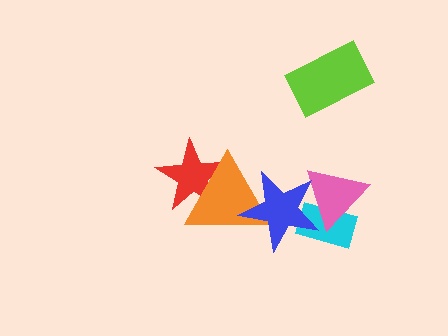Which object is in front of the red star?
The orange triangle is in front of the red star.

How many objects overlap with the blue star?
3 objects overlap with the blue star.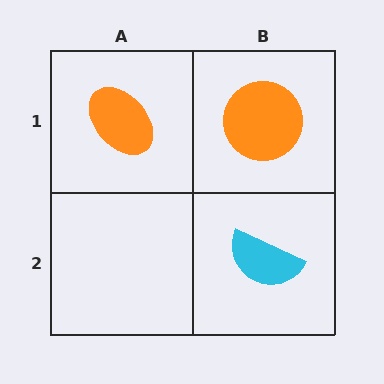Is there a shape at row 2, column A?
No, that cell is empty.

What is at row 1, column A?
An orange ellipse.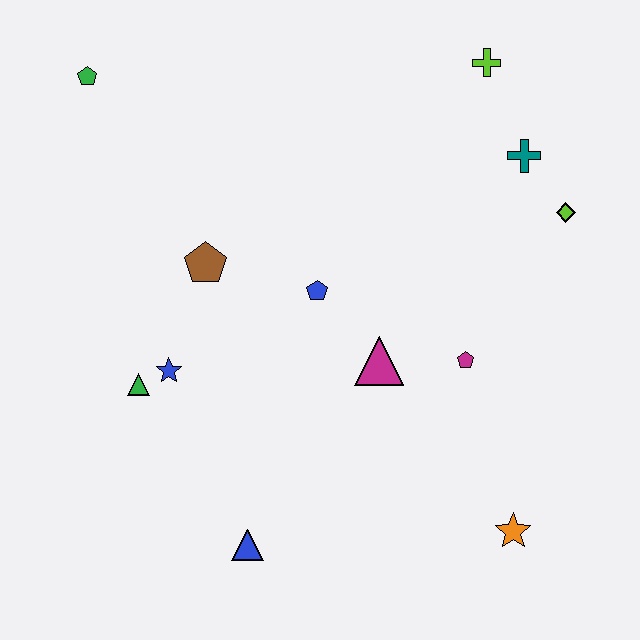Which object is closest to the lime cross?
The teal cross is closest to the lime cross.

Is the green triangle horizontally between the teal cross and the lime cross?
No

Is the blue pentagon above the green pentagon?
No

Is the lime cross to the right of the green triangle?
Yes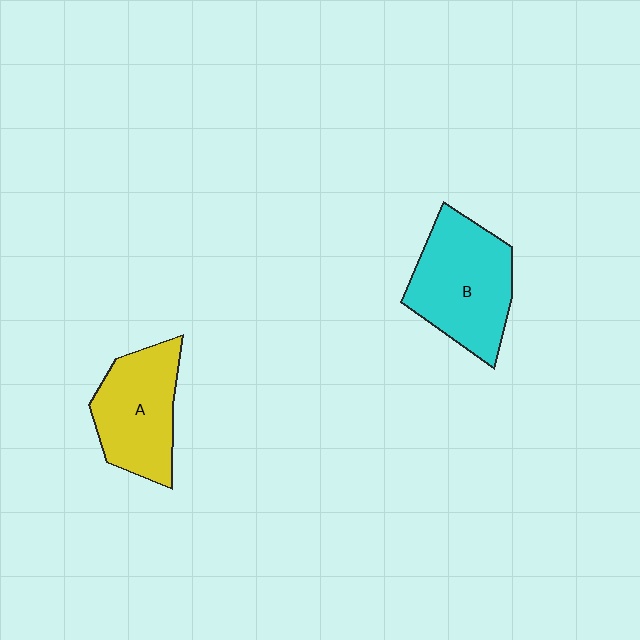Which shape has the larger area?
Shape B (cyan).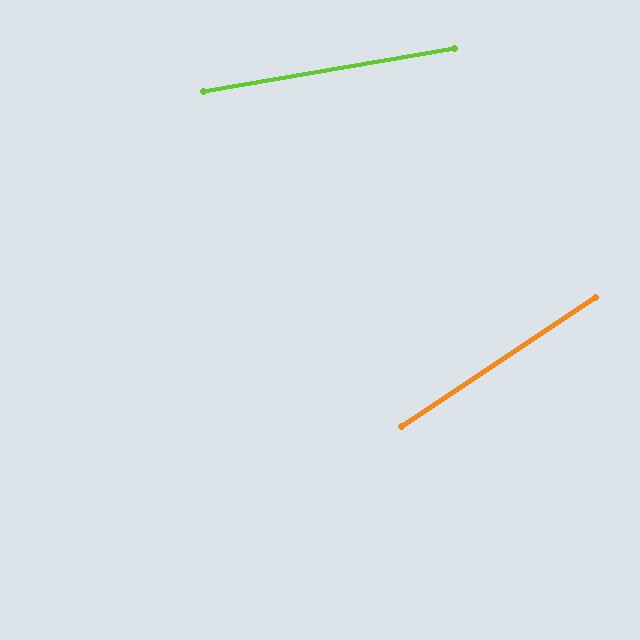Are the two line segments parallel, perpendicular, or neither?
Neither parallel nor perpendicular — they differ by about 24°.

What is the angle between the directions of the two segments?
Approximately 24 degrees.